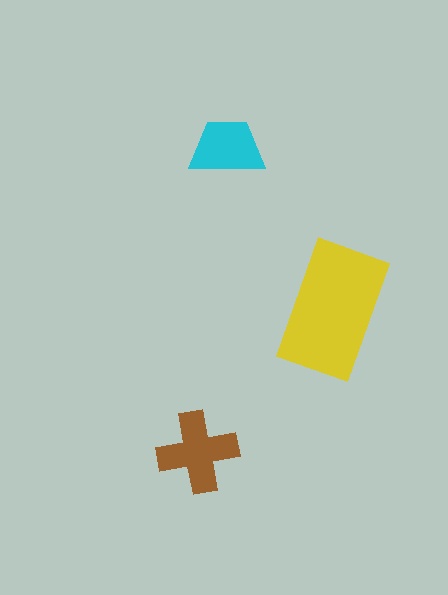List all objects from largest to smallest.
The yellow rectangle, the brown cross, the cyan trapezoid.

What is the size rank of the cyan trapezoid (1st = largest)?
3rd.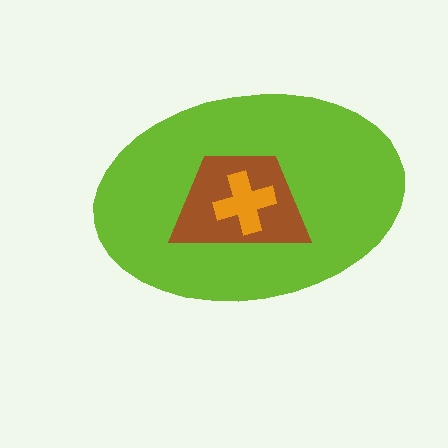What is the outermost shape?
The lime ellipse.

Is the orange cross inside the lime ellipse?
Yes.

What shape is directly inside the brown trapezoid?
The orange cross.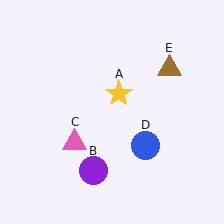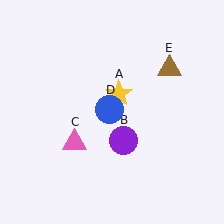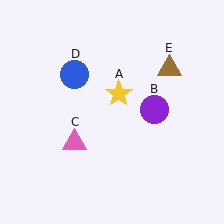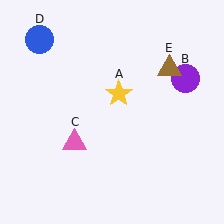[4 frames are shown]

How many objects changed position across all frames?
2 objects changed position: purple circle (object B), blue circle (object D).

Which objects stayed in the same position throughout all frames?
Yellow star (object A) and pink triangle (object C) and brown triangle (object E) remained stationary.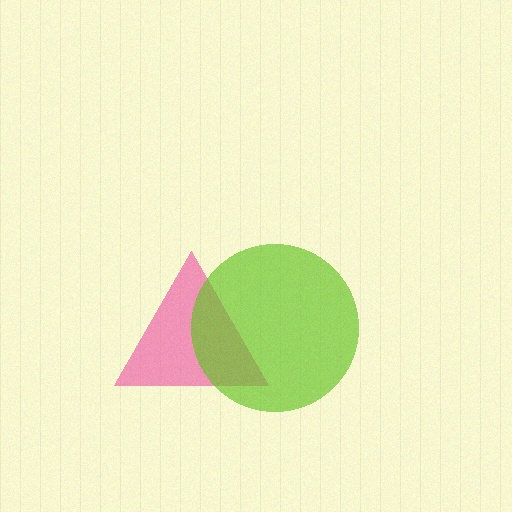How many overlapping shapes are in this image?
There are 2 overlapping shapes in the image.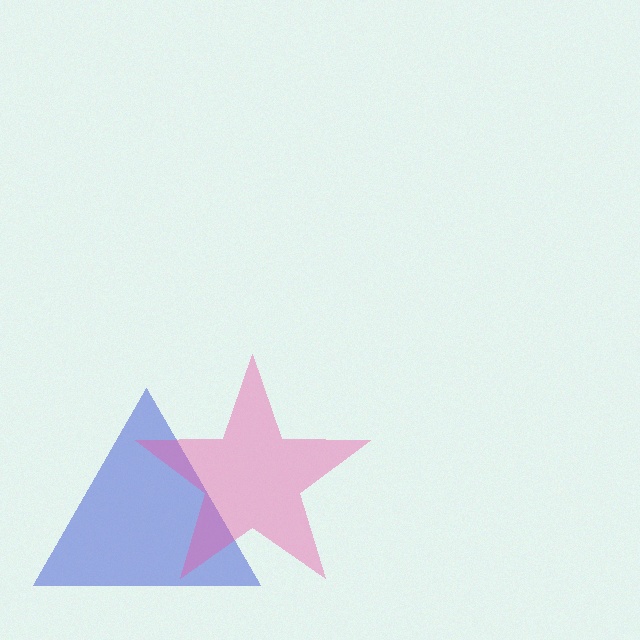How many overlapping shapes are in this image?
There are 2 overlapping shapes in the image.